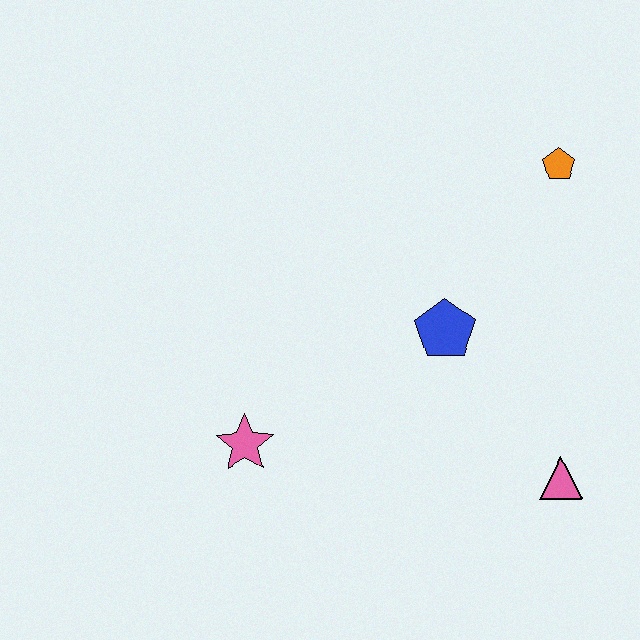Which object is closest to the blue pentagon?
The pink triangle is closest to the blue pentagon.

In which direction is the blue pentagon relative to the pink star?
The blue pentagon is to the right of the pink star.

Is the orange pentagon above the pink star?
Yes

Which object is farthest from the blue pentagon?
The pink star is farthest from the blue pentagon.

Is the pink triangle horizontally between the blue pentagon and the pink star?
No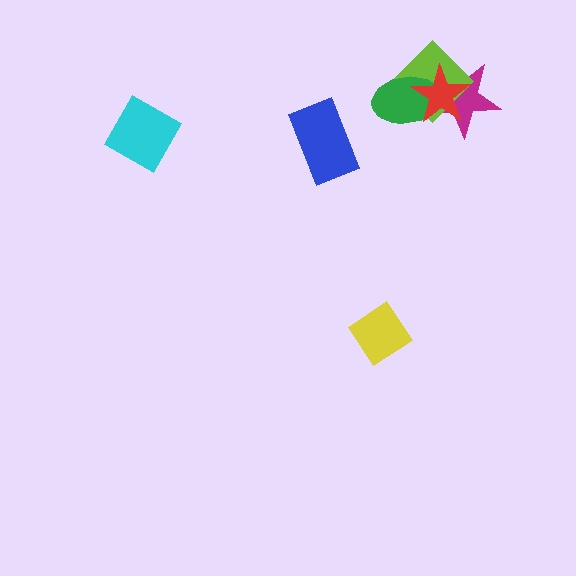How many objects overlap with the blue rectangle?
0 objects overlap with the blue rectangle.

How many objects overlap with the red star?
3 objects overlap with the red star.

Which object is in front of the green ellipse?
The red star is in front of the green ellipse.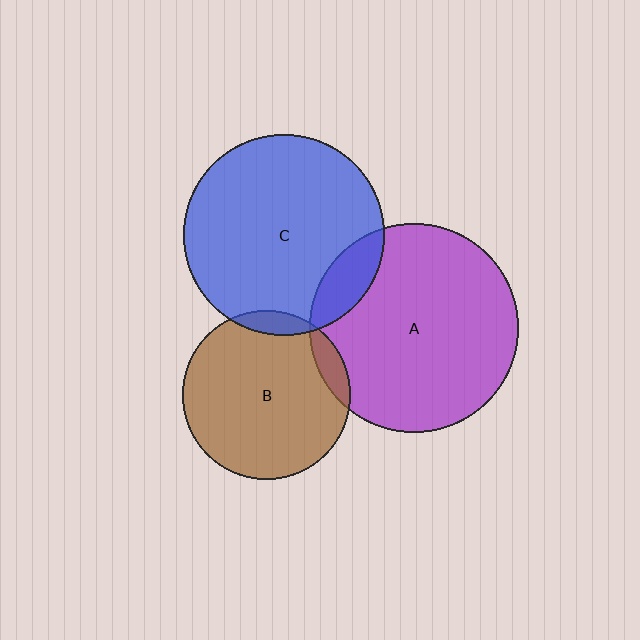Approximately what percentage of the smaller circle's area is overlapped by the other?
Approximately 5%.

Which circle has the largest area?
Circle A (purple).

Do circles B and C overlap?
Yes.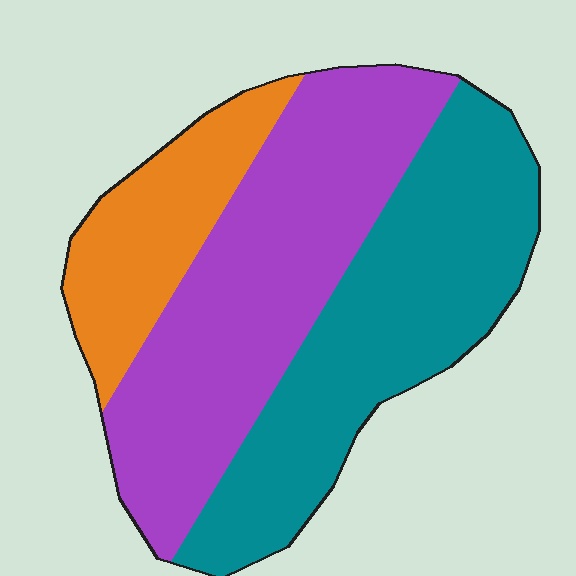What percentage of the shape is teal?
Teal takes up about two fifths (2/5) of the shape.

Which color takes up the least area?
Orange, at roughly 20%.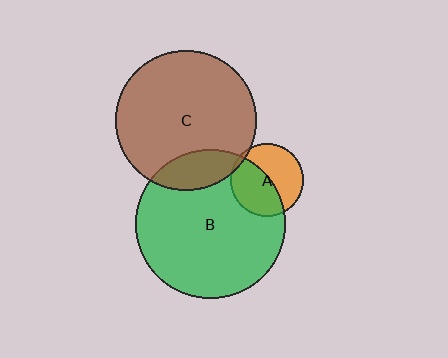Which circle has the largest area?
Circle B (green).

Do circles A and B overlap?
Yes.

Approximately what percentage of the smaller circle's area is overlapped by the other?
Approximately 50%.